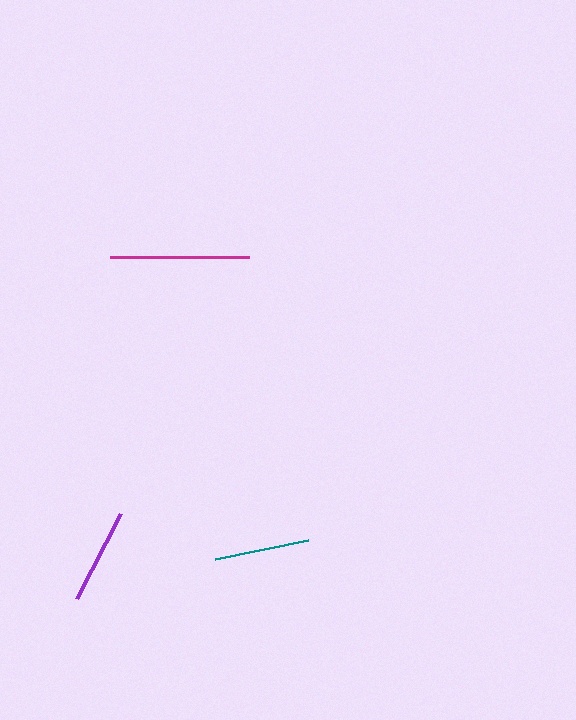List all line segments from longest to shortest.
From longest to shortest: magenta, purple, teal.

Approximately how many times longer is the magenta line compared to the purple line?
The magenta line is approximately 1.5 times the length of the purple line.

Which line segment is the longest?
The magenta line is the longest at approximately 139 pixels.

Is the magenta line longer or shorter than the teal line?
The magenta line is longer than the teal line.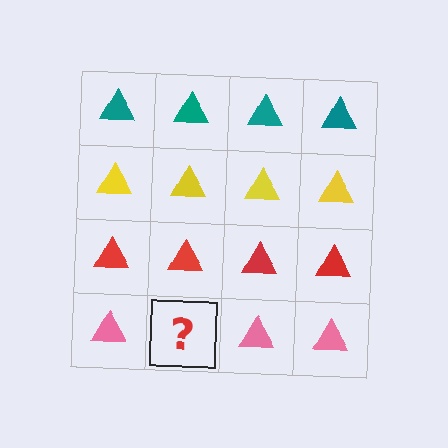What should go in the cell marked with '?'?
The missing cell should contain a pink triangle.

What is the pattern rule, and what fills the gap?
The rule is that each row has a consistent color. The gap should be filled with a pink triangle.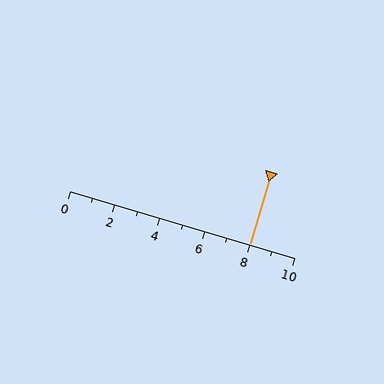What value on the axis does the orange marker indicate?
The marker indicates approximately 8.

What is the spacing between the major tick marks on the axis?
The major ticks are spaced 2 apart.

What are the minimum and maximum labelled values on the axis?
The axis runs from 0 to 10.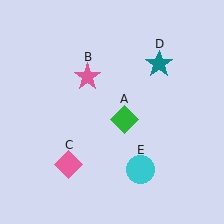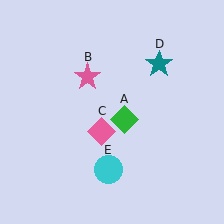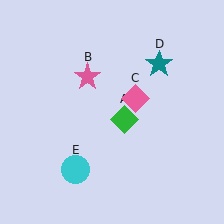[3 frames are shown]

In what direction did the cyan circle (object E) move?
The cyan circle (object E) moved left.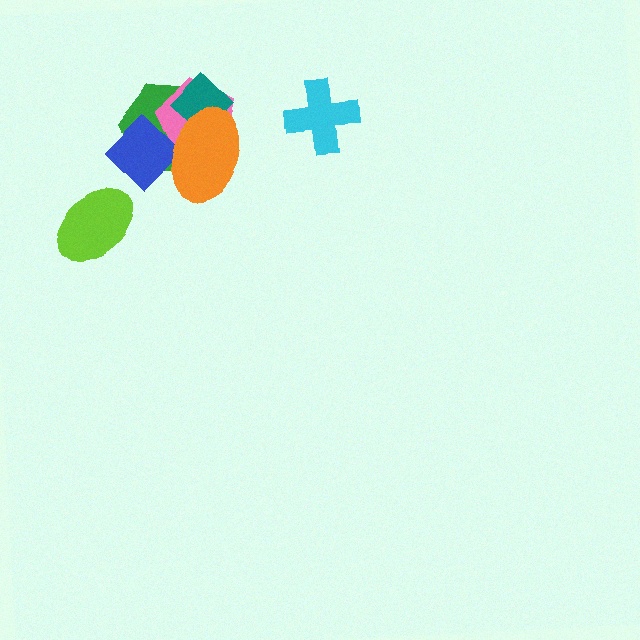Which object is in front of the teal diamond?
The orange ellipse is in front of the teal diamond.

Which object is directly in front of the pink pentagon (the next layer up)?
The teal diamond is directly in front of the pink pentagon.